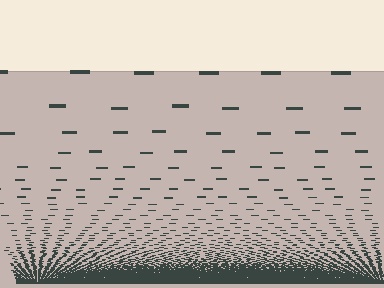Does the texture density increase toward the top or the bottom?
Density increases toward the bottom.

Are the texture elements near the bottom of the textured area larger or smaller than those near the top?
Smaller. The gradient is inverted — elements near the bottom are smaller and denser.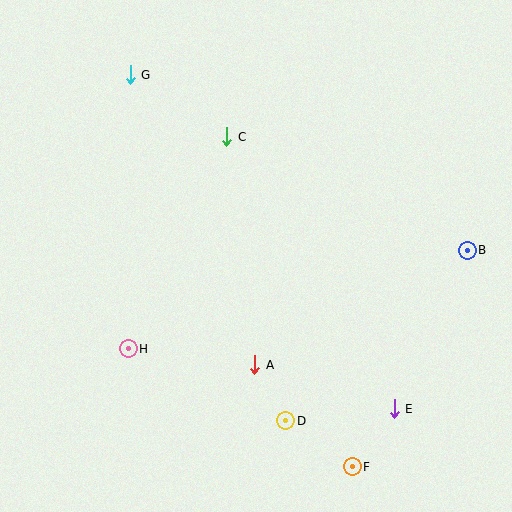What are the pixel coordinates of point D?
Point D is at (286, 421).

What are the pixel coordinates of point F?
Point F is at (352, 467).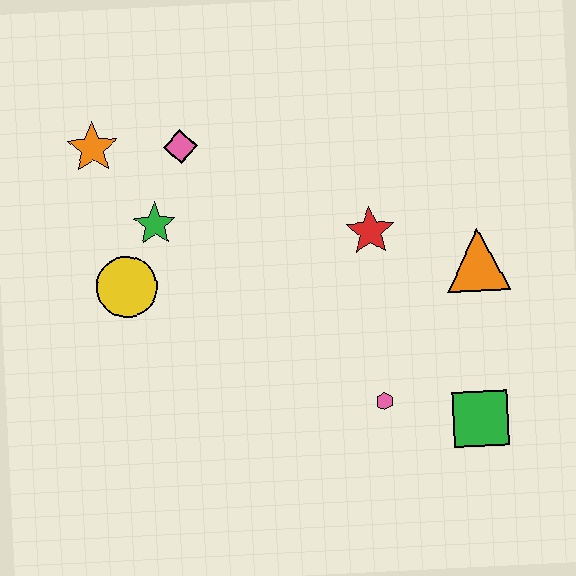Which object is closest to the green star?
The yellow circle is closest to the green star.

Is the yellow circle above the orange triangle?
No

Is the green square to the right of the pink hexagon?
Yes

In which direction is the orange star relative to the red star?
The orange star is to the left of the red star.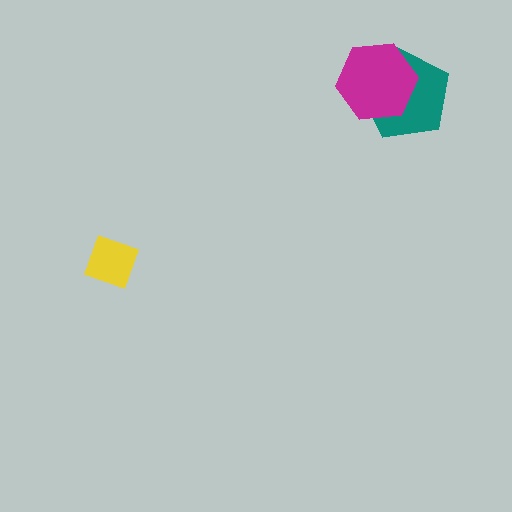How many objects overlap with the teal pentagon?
1 object overlaps with the teal pentagon.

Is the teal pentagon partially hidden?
Yes, it is partially covered by another shape.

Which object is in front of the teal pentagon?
The magenta hexagon is in front of the teal pentagon.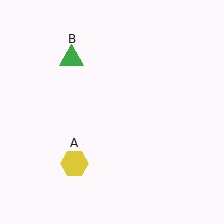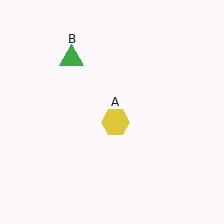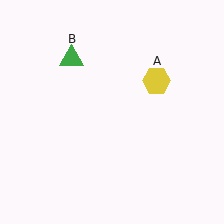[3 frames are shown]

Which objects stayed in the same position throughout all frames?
Green triangle (object B) remained stationary.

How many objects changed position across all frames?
1 object changed position: yellow hexagon (object A).